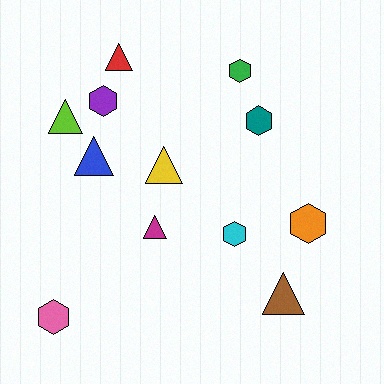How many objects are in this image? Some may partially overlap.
There are 12 objects.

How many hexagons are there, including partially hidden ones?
There are 6 hexagons.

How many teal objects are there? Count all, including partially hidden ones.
There is 1 teal object.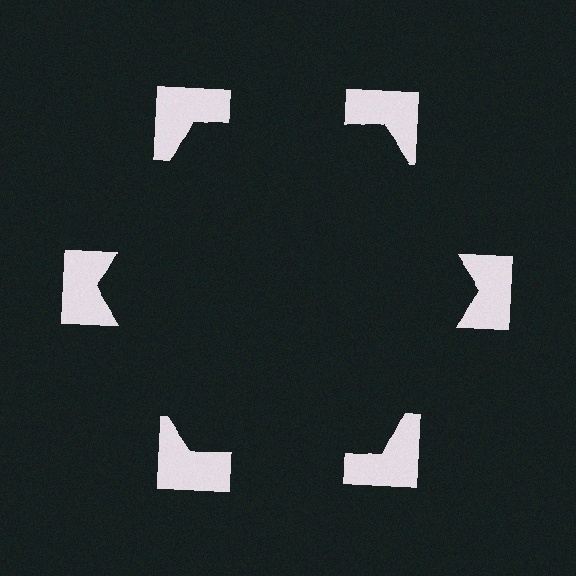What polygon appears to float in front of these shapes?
An illusory hexagon — its edges are inferred from the aligned wedge cuts in the notched squares, not physically drawn.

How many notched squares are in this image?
There are 6 — one at each vertex of the illusory hexagon.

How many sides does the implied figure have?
6 sides.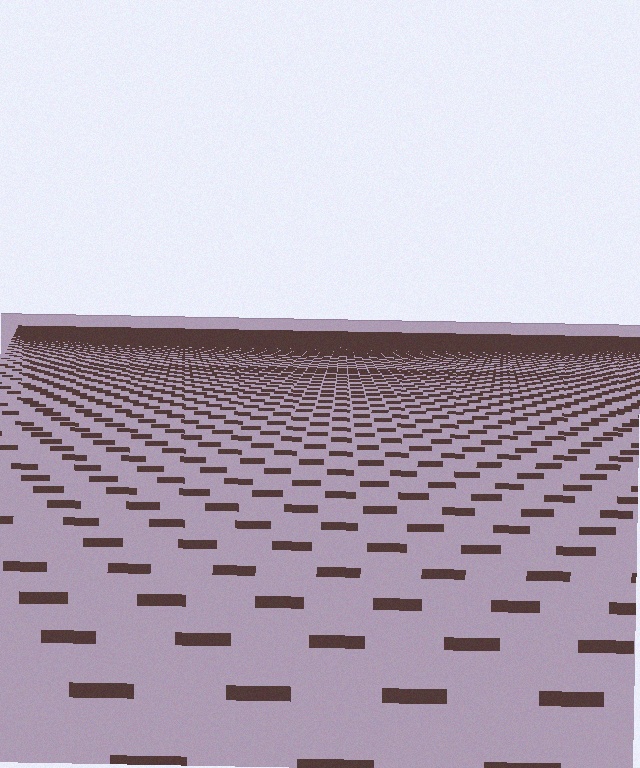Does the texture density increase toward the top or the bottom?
Density increases toward the top.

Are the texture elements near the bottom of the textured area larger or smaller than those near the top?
Larger. Near the bottom, elements are closer to the viewer and appear at a bigger on-screen size.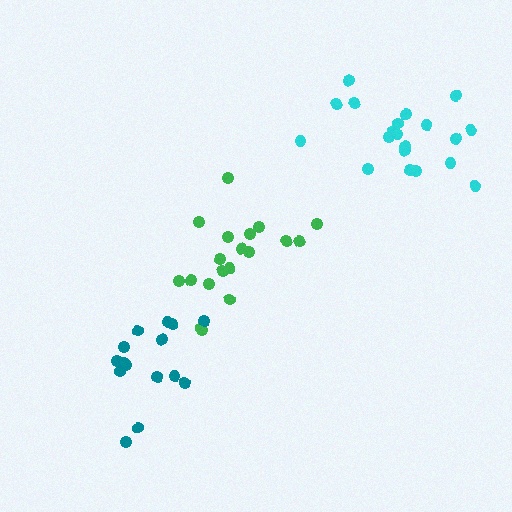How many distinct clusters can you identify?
There are 3 distinct clusters.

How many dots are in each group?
Group 1: 19 dots, Group 2: 15 dots, Group 3: 20 dots (54 total).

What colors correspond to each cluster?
The clusters are colored: green, teal, cyan.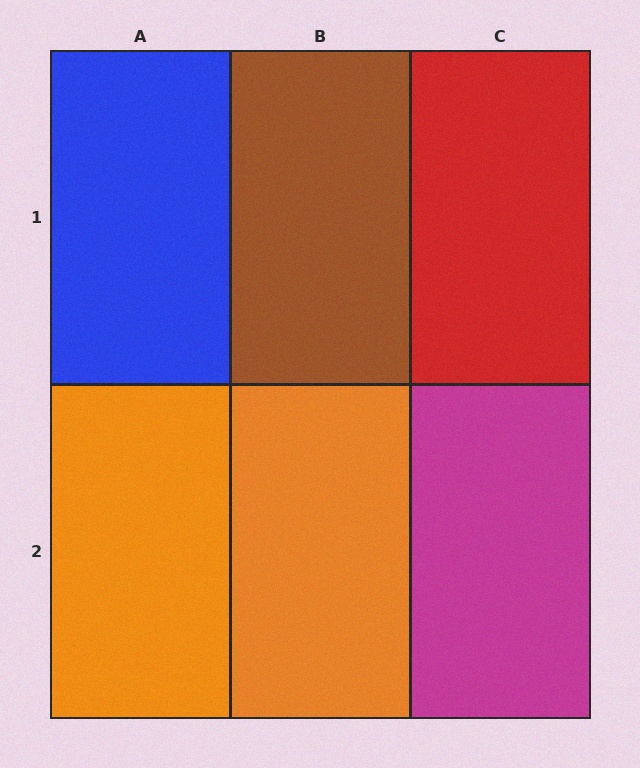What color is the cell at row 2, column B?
Orange.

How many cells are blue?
1 cell is blue.